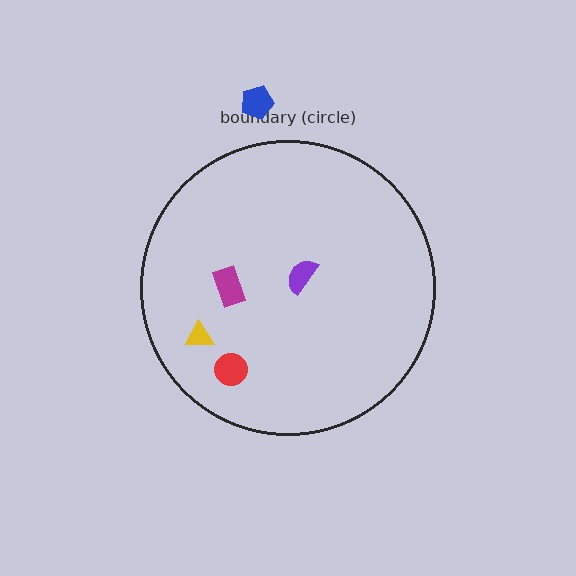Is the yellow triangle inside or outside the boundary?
Inside.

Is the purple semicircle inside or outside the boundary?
Inside.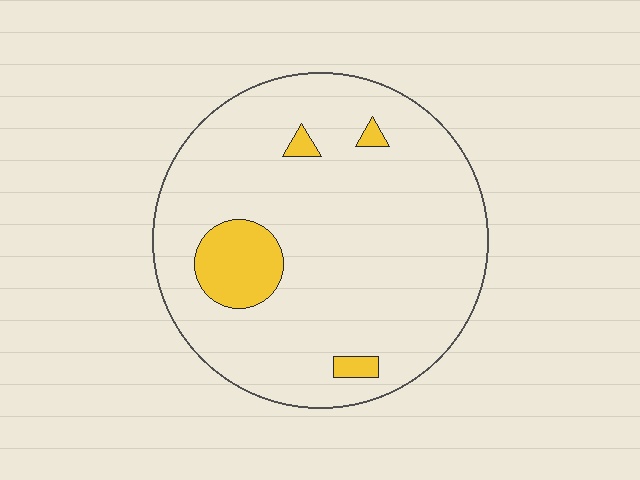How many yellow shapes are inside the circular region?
4.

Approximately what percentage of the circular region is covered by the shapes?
Approximately 10%.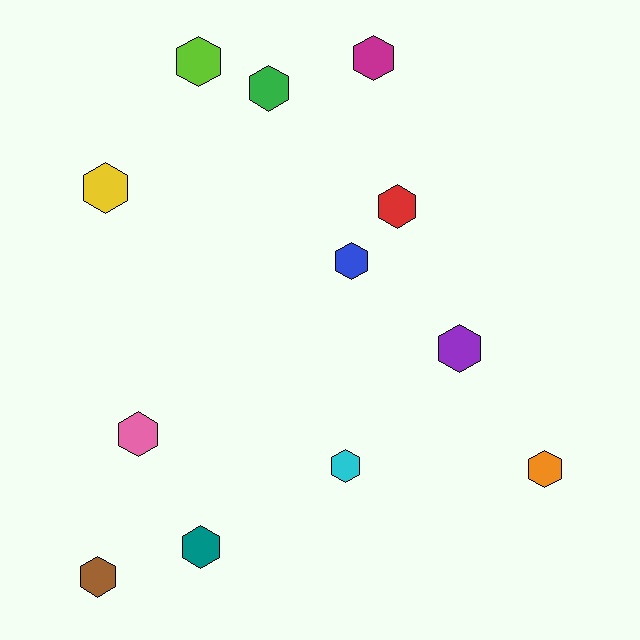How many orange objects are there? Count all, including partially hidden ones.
There is 1 orange object.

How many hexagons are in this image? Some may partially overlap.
There are 12 hexagons.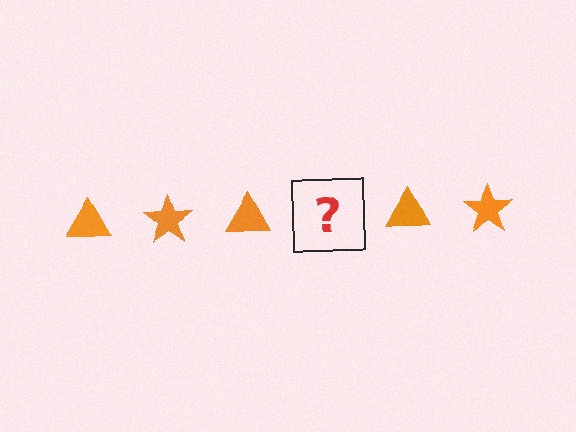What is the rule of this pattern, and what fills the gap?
The rule is that the pattern cycles through triangle, star shapes in orange. The gap should be filled with an orange star.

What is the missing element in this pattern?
The missing element is an orange star.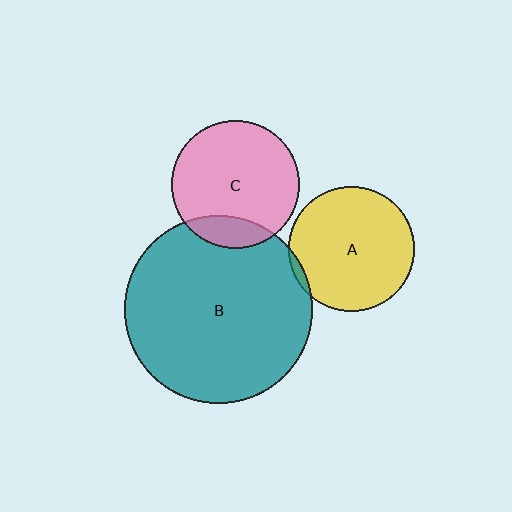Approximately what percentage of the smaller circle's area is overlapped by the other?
Approximately 15%.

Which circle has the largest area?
Circle B (teal).